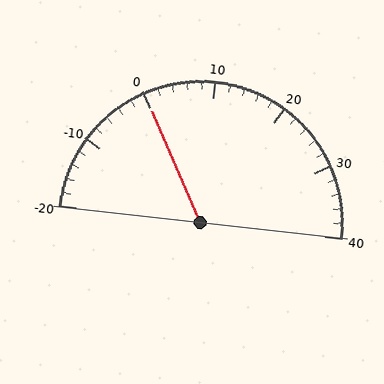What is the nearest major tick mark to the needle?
The nearest major tick mark is 0.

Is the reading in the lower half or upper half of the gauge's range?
The reading is in the lower half of the range (-20 to 40).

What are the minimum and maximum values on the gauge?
The gauge ranges from -20 to 40.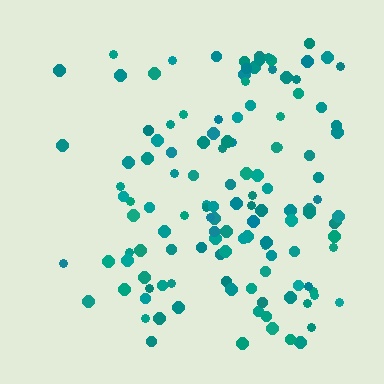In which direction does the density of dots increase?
From left to right, with the right side densest.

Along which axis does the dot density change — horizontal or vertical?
Horizontal.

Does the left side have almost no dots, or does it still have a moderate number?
Still a moderate number, just noticeably fewer than the right.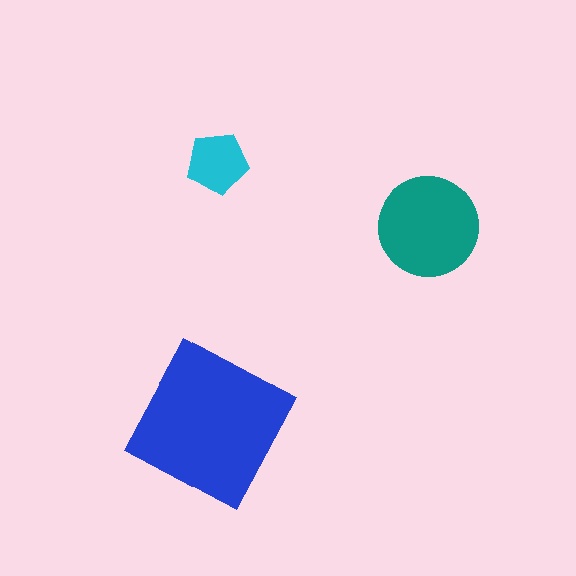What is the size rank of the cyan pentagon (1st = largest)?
3rd.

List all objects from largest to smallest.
The blue square, the teal circle, the cyan pentagon.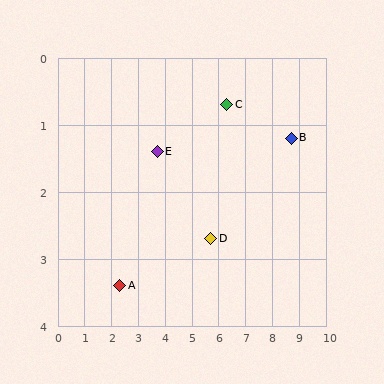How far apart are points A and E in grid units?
Points A and E are about 2.4 grid units apart.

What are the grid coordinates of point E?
Point E is at approximately (3.7, 1.4).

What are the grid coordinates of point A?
Point A is at approximately (2.3, 3.4).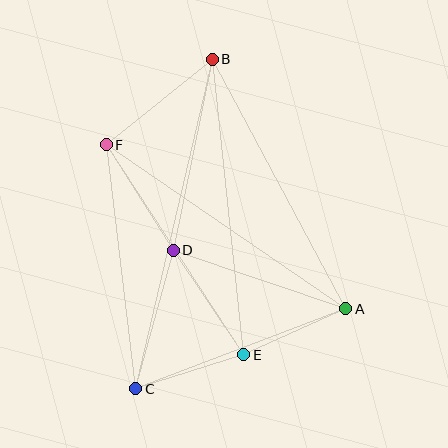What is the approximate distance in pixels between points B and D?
The distance between B and D is approximately 195 pixels.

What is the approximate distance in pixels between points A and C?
The distance between A and C is approximately 224 pixels.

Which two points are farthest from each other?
Points B and C are farthest from each other.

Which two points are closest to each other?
Points A and E are closest to each other.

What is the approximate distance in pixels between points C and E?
The distance between C and E is approximately 113 pixels.